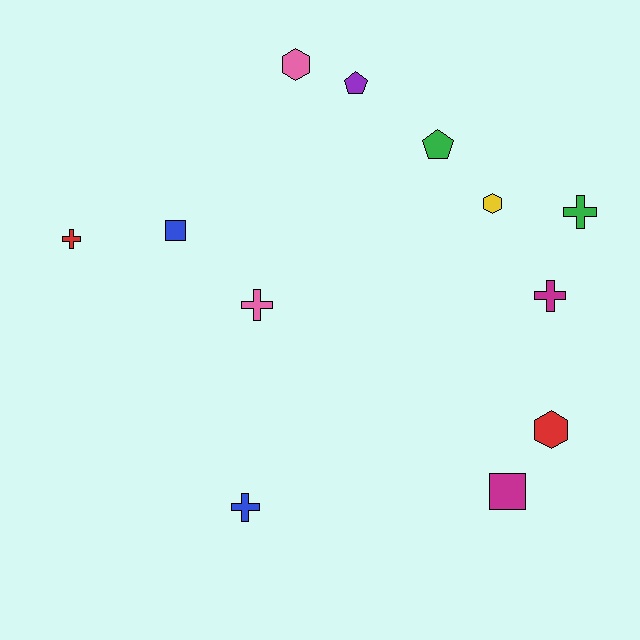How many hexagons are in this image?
There are 3 hexagons.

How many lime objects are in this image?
There are no lime objects.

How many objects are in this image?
There are 12 objects.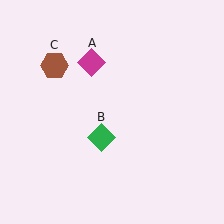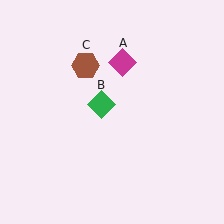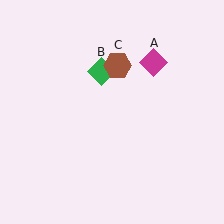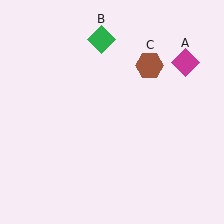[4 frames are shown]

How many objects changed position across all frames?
3 objects changed position: magenta diamond (object A), green diamond (object B), brown hexagon (object C).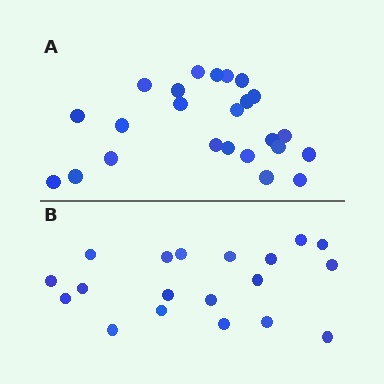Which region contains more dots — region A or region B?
Region A (the top region) has more dots.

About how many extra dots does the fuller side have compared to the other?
Region A has about 5 more dots than region B.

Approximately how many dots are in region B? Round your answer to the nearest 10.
About 20 dots. (The exact count is 19, which rounds to 20.)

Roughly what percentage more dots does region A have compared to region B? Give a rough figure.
About 25% more.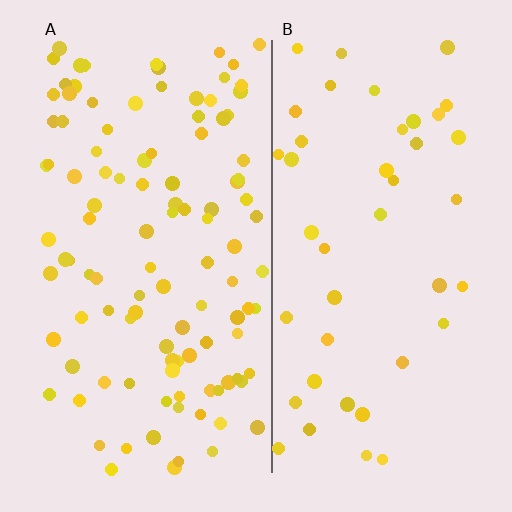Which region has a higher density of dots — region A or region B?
A (the left).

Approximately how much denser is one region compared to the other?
Approximately 2.5× — region A over region B.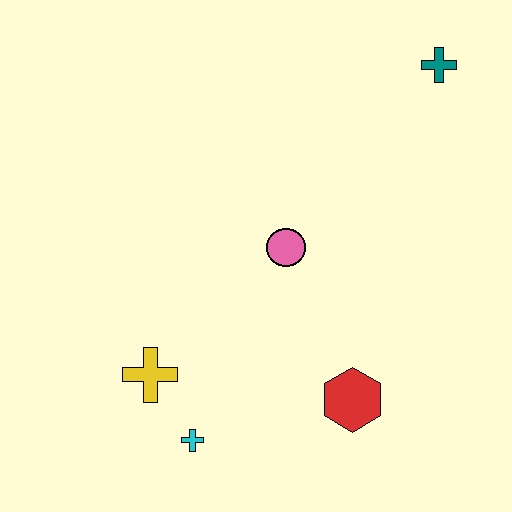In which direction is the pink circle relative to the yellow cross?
The pink circle is to the right of the yellow cross.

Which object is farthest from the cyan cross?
The teal cross is farthest from the cyan cross.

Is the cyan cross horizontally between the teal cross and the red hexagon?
No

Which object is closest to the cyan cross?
The yellow cross is closest to the cyan cross.